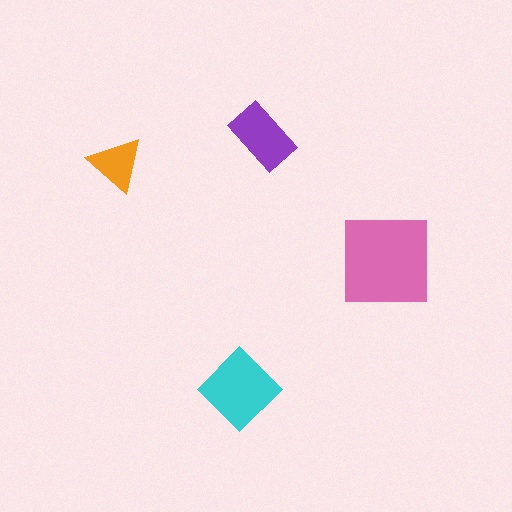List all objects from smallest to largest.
The orange triangle, the purple rectangle, the cyan diamond, the pink square.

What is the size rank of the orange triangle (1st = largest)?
4th.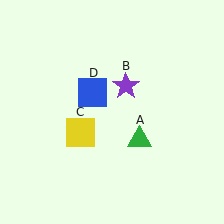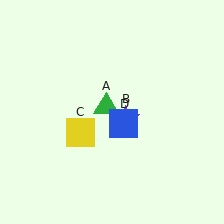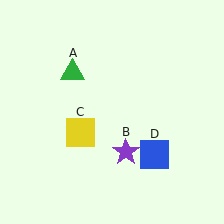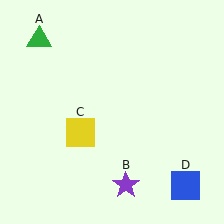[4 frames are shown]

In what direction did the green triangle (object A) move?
The green triangle (object A) moved up and to the left.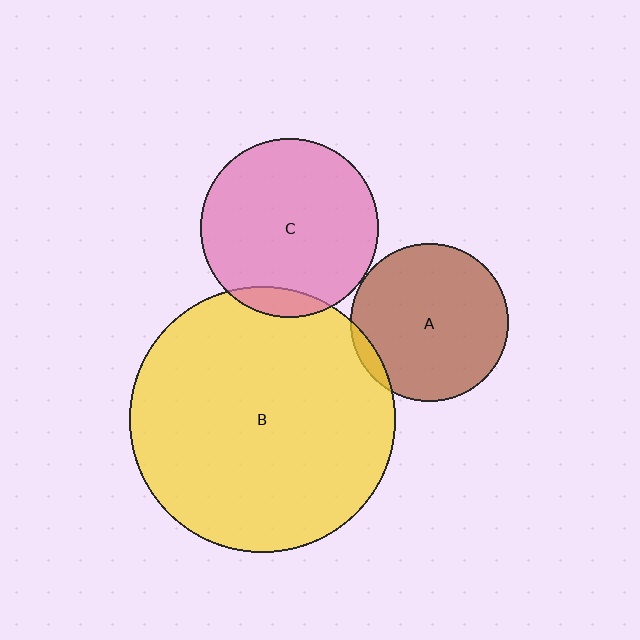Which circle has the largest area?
Circle B (yellow).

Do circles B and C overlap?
Yes.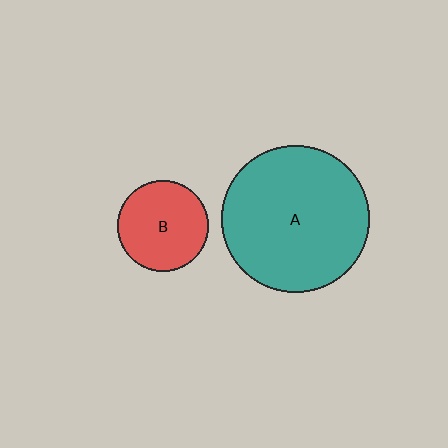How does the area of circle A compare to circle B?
Approximately 2.6 times.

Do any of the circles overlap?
No, none of the circles overlap.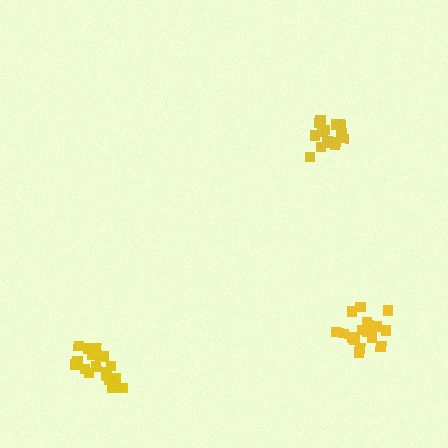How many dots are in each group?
Group 1: 18 dots, Group 2: 18 dots, Group 3: 17 dots (53 total).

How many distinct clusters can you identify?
There are 3 distinct clusters.